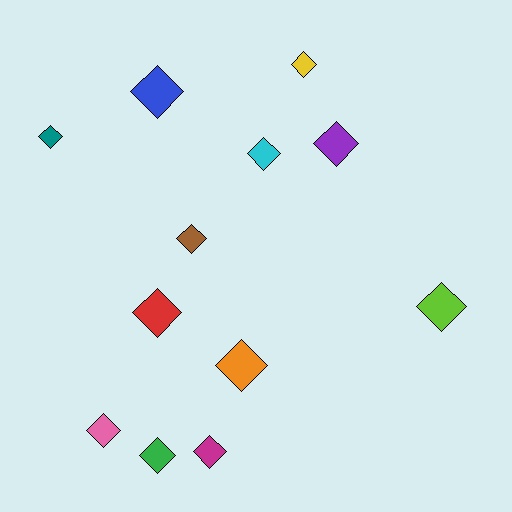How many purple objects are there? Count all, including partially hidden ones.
There is 1 purple object.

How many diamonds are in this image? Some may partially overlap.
There are 12 diamonds.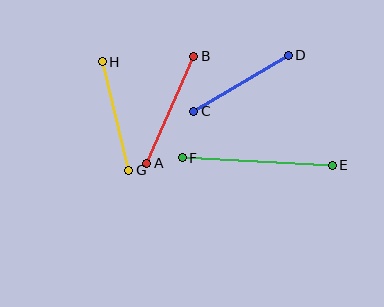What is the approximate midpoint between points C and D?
The midpoint is at approximately (241, 83) pixels.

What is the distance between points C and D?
The distance is approximately 110 pixels.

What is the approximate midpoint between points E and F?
The midpoint is at approximately (257, 161) pixels.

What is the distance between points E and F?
The distance is approximately 150 pixels.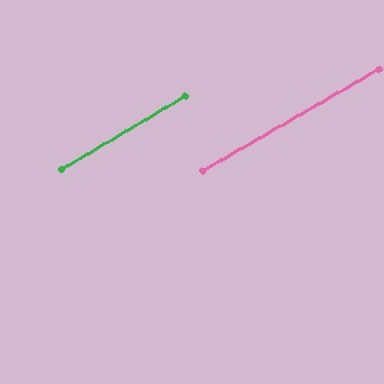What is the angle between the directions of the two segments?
Approximately 1 degree.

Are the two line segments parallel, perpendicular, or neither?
Parallel — their directions differ by only 0.6°.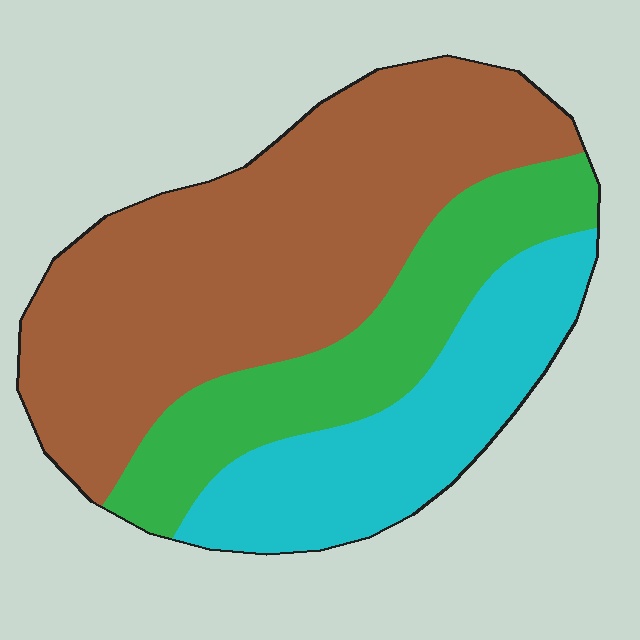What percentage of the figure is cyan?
Cyan takes up about one quarter (1/4) of the figure.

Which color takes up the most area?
Brown, at roughly 50%.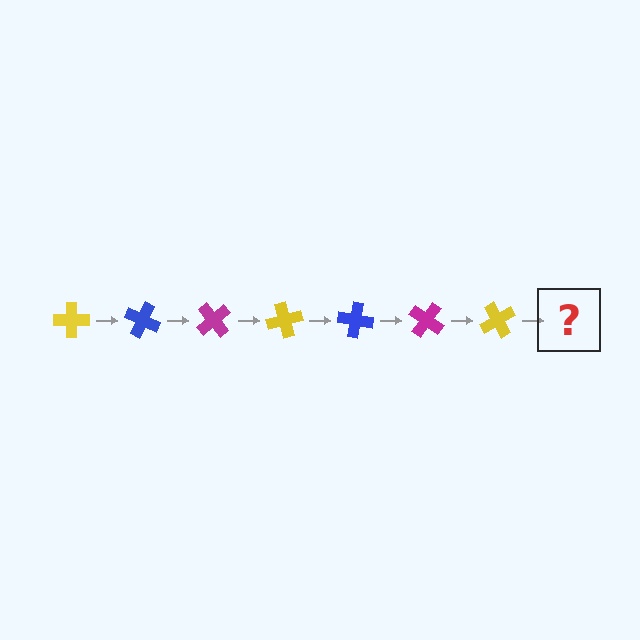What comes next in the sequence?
The next element should be a blue cross, rotated 175 degrees from the start.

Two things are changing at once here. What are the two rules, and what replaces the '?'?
The two rules are that it rotates 25 degrees each step and the color cycles through yellow, blue, and magenta. The '?' should be a blue cross, rotated 175 degrees from the start.